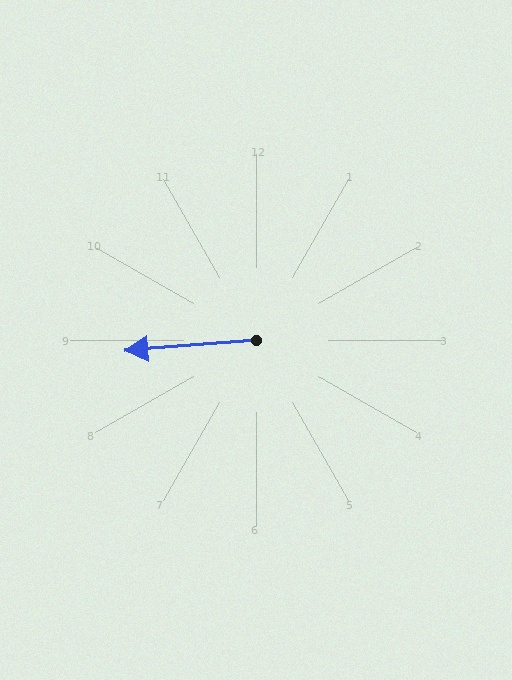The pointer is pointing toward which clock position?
Roughly 9 o'clock.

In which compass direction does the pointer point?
West.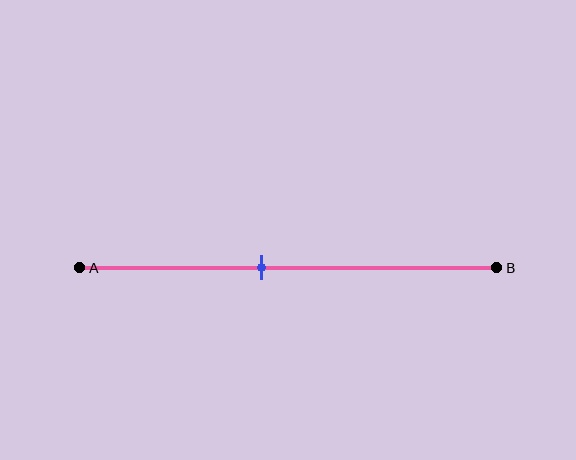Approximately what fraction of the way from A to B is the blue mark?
The blue mark is approximately 45% of the way from A to B.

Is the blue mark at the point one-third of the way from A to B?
No, the mark is at about 45% from A, not at the 33% one-third point.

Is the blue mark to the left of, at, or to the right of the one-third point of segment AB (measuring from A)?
The blue mark is to the right of the one-third point of segment AB.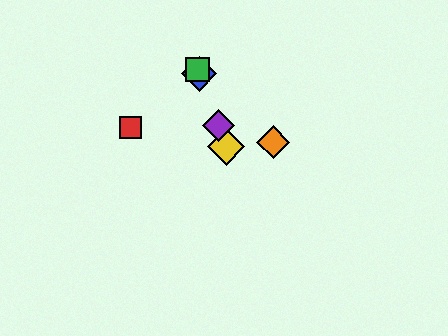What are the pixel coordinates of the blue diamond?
The blue diamond is at (199, 74).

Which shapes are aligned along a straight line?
The blue diamond, the green square, the yellow diamond, the purple diamond are aligned along a straight line.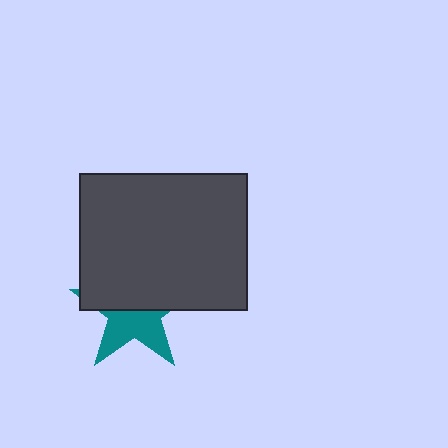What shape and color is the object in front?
The object in front is a dark gray rectangle.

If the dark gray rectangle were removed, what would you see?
You would see the complete teal star.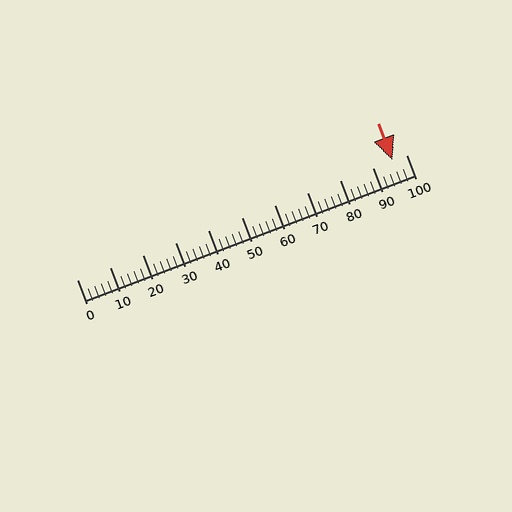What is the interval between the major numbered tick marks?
The major tick marks are spaced 10 units apart.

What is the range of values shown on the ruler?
The ruler shows values from 0 to 100.